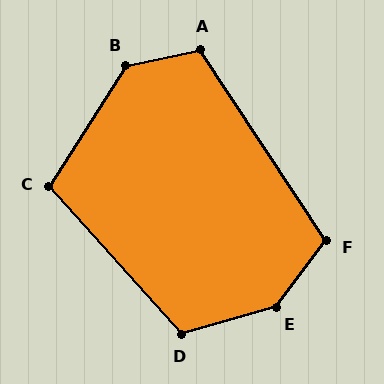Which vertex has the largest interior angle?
E, at approximately 143 degrees.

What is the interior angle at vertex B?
Approximately 134 degrees (obtuse).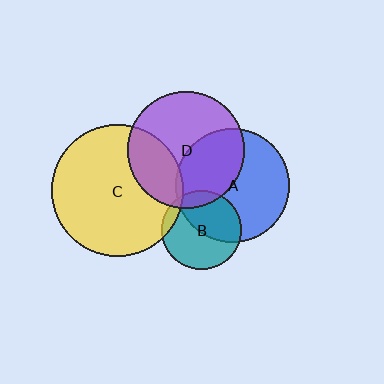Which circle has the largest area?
Circle C (yellow).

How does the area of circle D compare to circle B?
Approximately 2.2 times.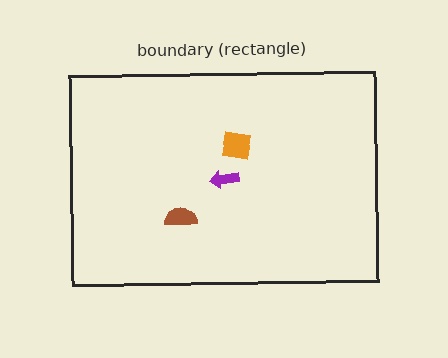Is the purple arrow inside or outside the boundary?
Inside.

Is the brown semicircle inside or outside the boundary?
Inside.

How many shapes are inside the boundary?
3 inside, 0 outside.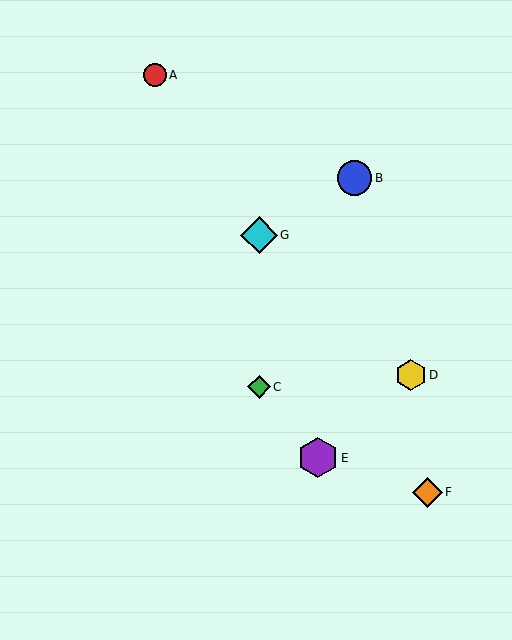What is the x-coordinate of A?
Object A is at x≈155.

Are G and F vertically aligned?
No, G is at x≈259 and F is at x≈427.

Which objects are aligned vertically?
Objects C, G are aligned vertically.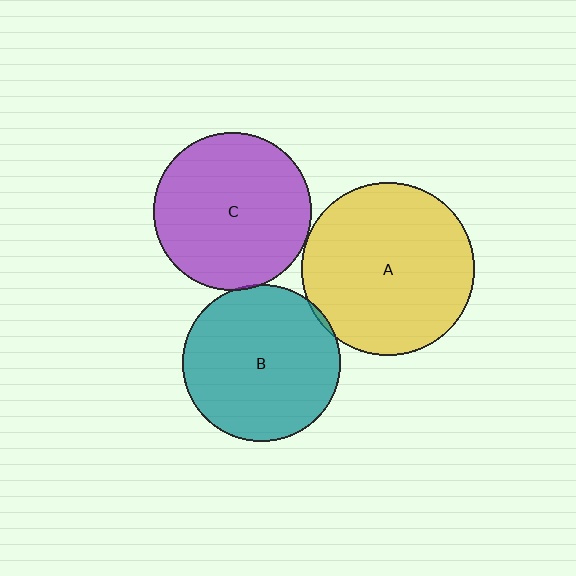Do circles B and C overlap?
Yes.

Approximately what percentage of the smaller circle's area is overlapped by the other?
Approximately 5%.